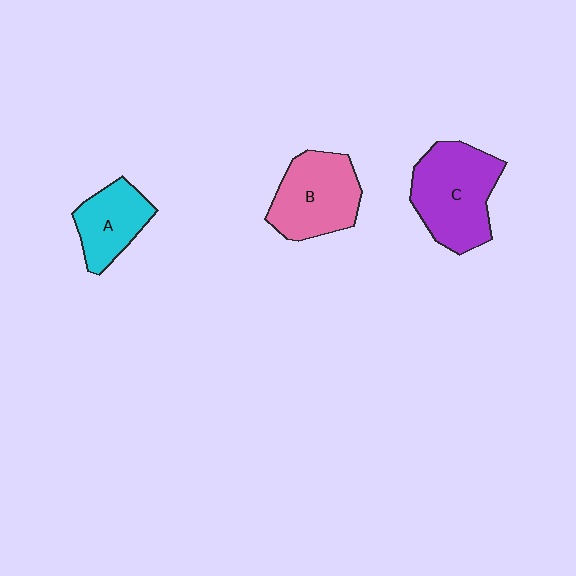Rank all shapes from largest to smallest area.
From largest to smallest: C (purple), B (pink), A (cyan).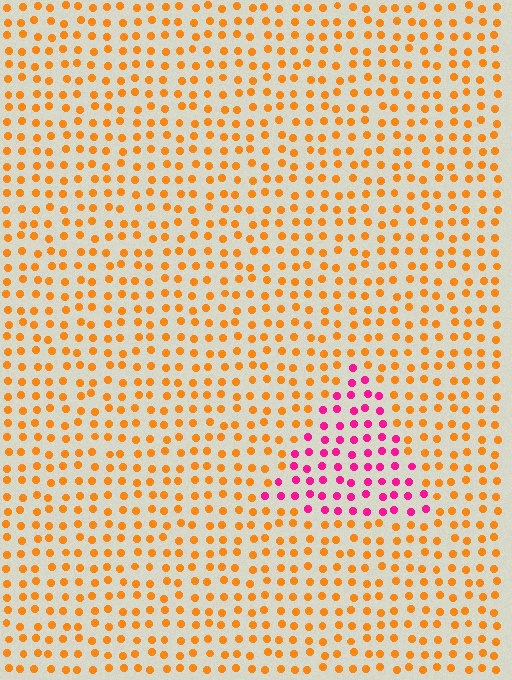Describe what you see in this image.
The image is filled with small orange elements in a uniform arrangement. A triangle-shaped region is visible where the elements are tinted to a slightly different hue, forming a subtle color boundary.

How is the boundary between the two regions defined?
The boundary is defined purely by a slight shift in hue (about 64 degrees). Spacing, size, and orientation are identical on both sides.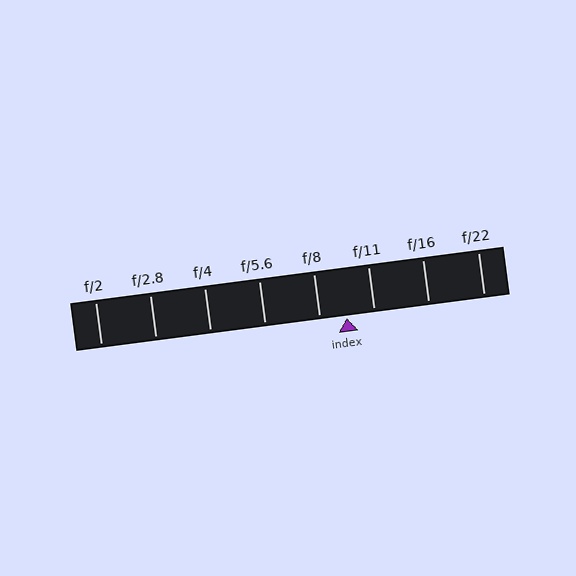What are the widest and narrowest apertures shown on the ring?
The widest aperture shown is f/2 and the narrowest is f/22.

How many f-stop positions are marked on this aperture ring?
There are 8 f-stop positions marked.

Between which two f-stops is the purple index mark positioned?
The index mark is between f/8 and f/11.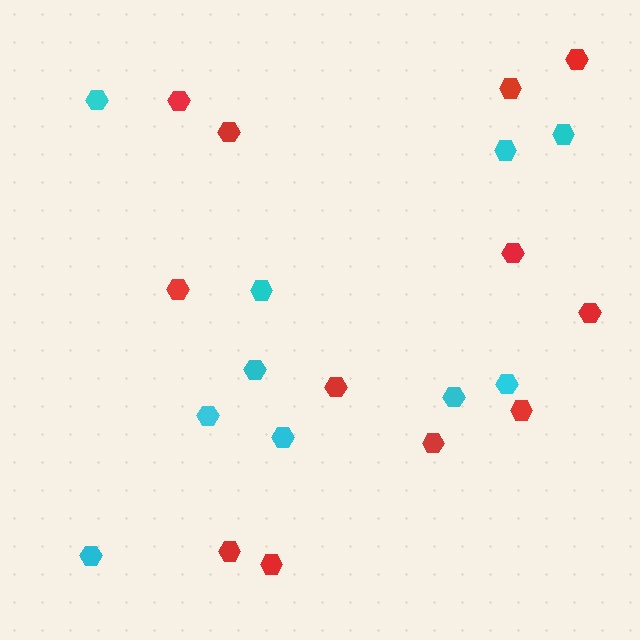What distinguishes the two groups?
There are 2 groups: one group of cyan hexagons (10) and one group of red hexagons (12).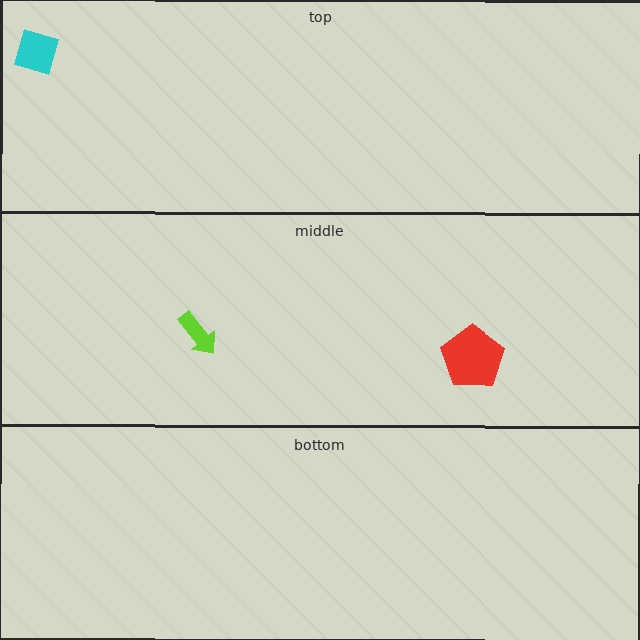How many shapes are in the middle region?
2.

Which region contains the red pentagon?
The middle region.